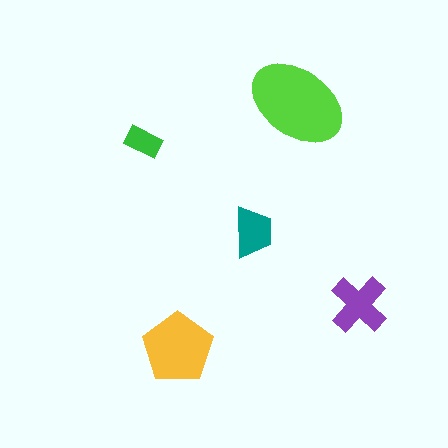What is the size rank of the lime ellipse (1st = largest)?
1st.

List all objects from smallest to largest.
The green rectangle, the teal trapezoid, the purple cross, the yellow pentagon, the lime ellipse.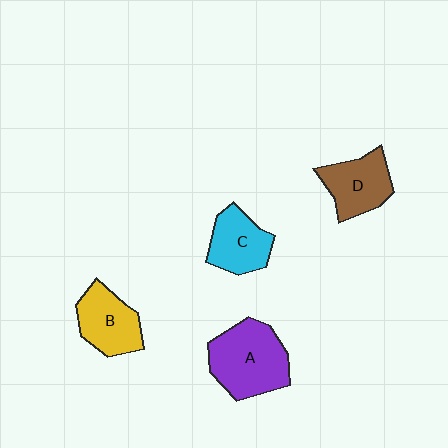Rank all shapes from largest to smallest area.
From largest to smallest: A (purple), B (yellow), D (brown), C (cyan).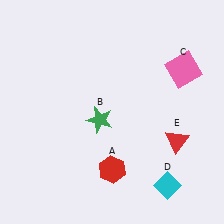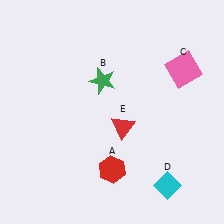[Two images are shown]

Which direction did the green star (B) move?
The green star (B) moved up.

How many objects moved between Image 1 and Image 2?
2 objects moved between the two images.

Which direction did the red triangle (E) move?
The red triangle (E) moved left.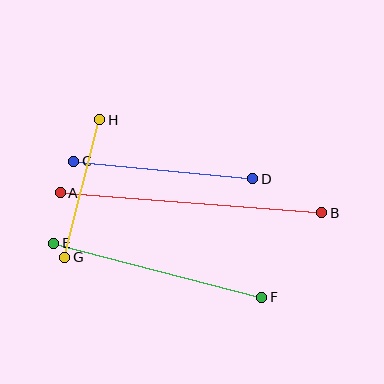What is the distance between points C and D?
The distance is approximately 180 pixels.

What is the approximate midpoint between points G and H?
The midpoint is at approximately (82, 188) pixels.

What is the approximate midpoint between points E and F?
The midpoint is at approximately (158, 270) pixels.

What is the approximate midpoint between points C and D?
The midpoint is at approximately (163, 170) pixels.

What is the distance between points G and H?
The distance is approximately 142 pixels.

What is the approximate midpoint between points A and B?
The midpoint is at approximately (191, 203) pixels.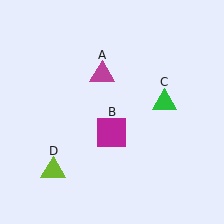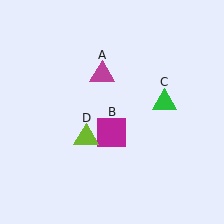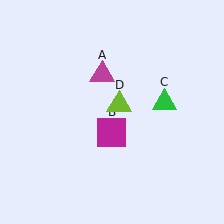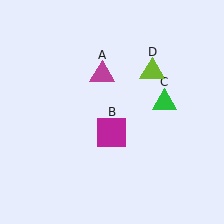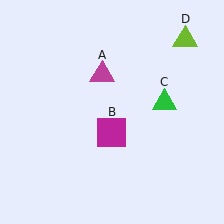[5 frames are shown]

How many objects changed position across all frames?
1 object changed position: lime triangle (object D).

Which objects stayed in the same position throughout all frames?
Magenta triangle (object A) and magenta square (object B) and green triangle (object C) remained stationary.